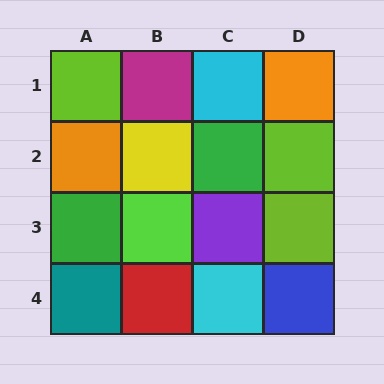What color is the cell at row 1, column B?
Magenta.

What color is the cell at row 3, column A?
Green.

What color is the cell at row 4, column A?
Teal.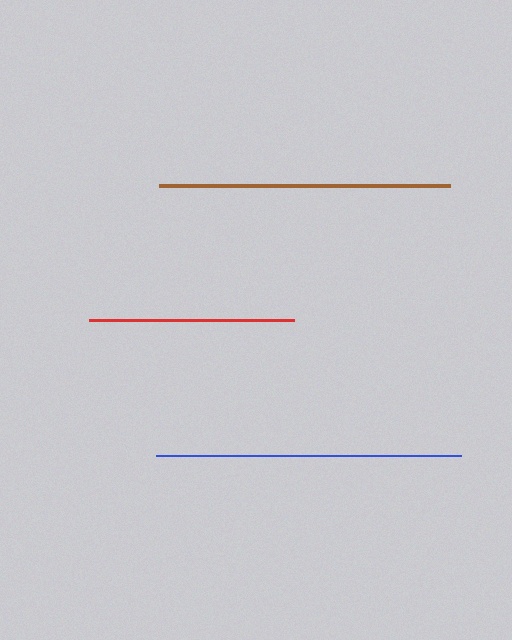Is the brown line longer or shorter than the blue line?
The blue line is longer than the brown line.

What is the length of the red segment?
The red segment is approximately 205 pixels long.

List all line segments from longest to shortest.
From longest to shortest: blue, brown, red.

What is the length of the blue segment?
The blue segment is approximately 305 pixels long.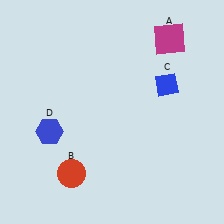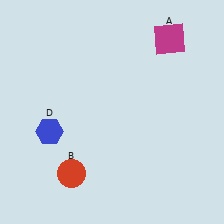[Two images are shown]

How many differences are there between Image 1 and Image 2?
There is 1 difference between the two images.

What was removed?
The blue diamond (C) was removed in Image 2.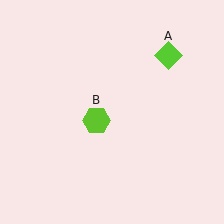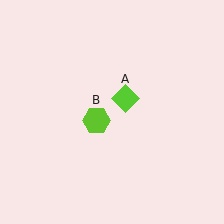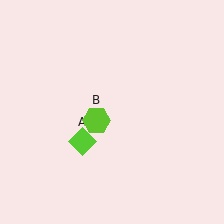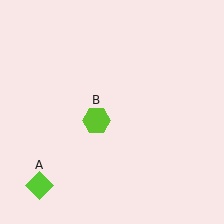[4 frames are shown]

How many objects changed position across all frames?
1 object changed position: lime diamond (object A).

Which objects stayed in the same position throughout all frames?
Lime hexagon (object B) remained stationary.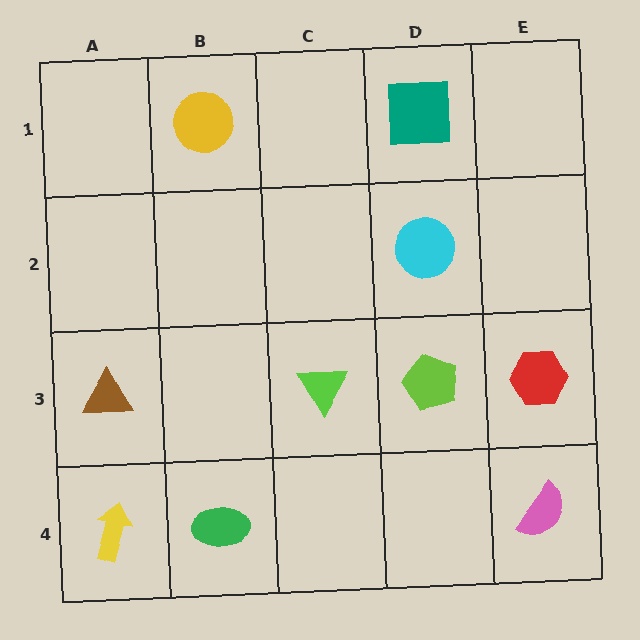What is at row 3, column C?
A lime triangle.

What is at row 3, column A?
A brown triangle.